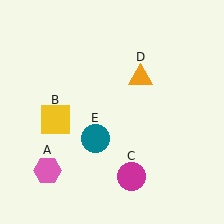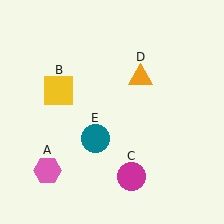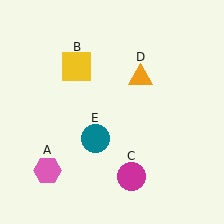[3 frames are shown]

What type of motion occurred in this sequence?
The yellow square (object B) rotated clockwise around the center of the scene.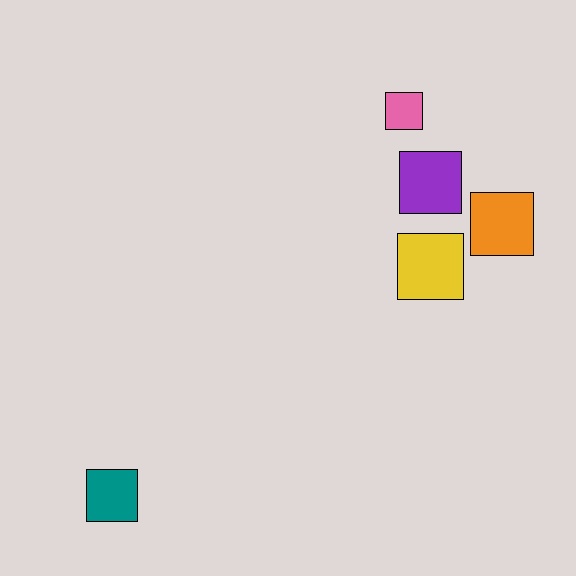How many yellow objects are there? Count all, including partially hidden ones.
There is 1 yellow object.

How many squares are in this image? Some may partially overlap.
There are 5 squares.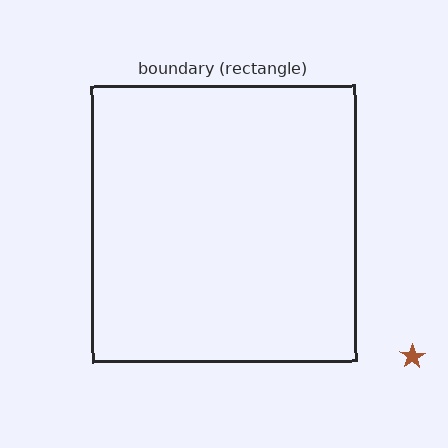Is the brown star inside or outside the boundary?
Outside.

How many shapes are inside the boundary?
0 inside, 1 outside.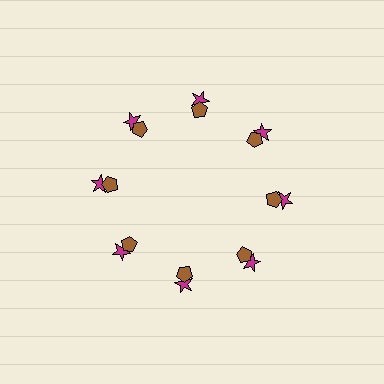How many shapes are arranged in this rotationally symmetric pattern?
There are 16 shapes, arranged in 8 groups of 2.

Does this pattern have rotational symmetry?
Yes, this pattern has 8-fold rotational symmetry. It looks the same after rotating 45 degrees around the center.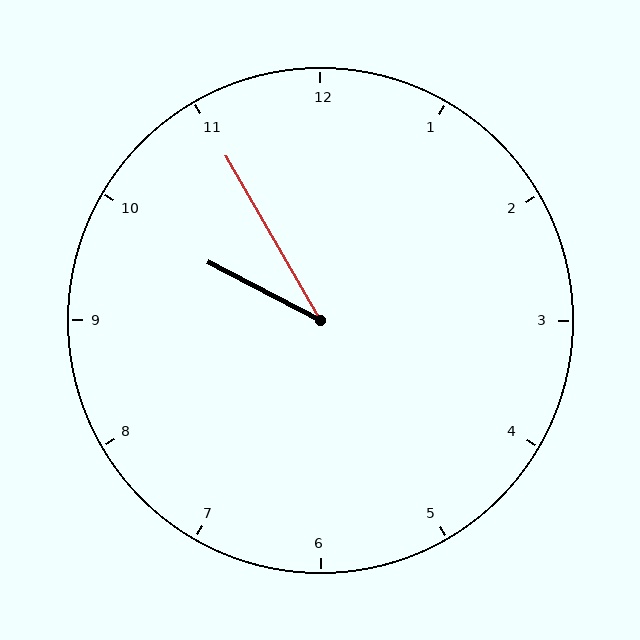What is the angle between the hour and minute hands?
Approximately 32 degrees.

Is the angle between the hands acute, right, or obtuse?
It is acute.